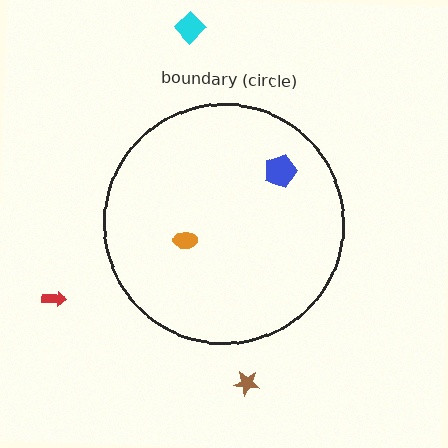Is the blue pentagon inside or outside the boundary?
Inside.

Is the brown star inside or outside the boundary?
Outside.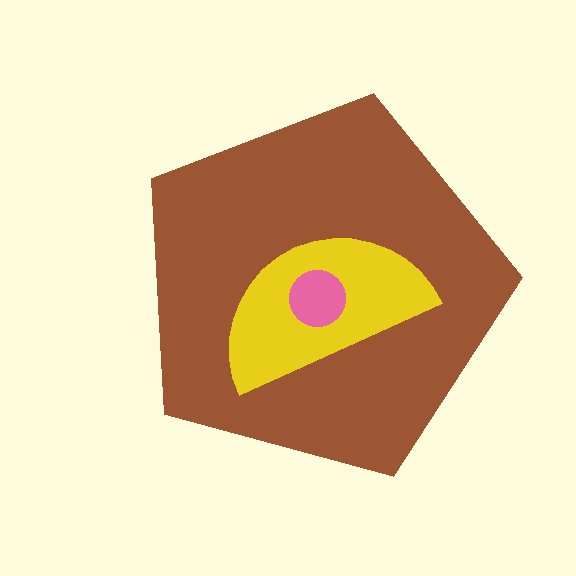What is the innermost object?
The pink circle.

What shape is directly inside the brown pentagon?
The yellow semicircle.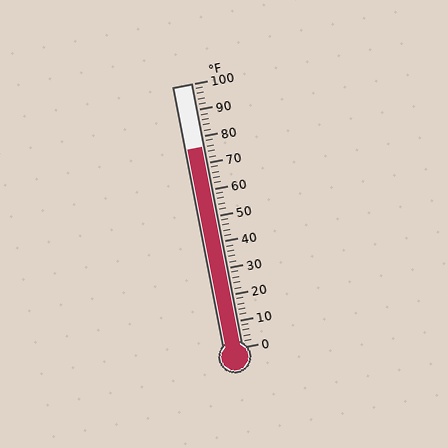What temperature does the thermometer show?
The thermometer shows approximately 76°F.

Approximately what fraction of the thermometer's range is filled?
The thermometer is filled to approximately 75% of its range.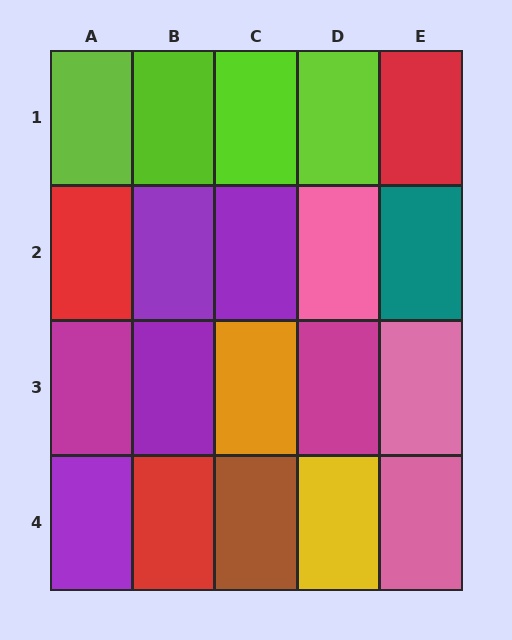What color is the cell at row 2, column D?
Pink.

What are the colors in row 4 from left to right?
Purple, red, brown, yellow, pink.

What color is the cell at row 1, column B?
Lime.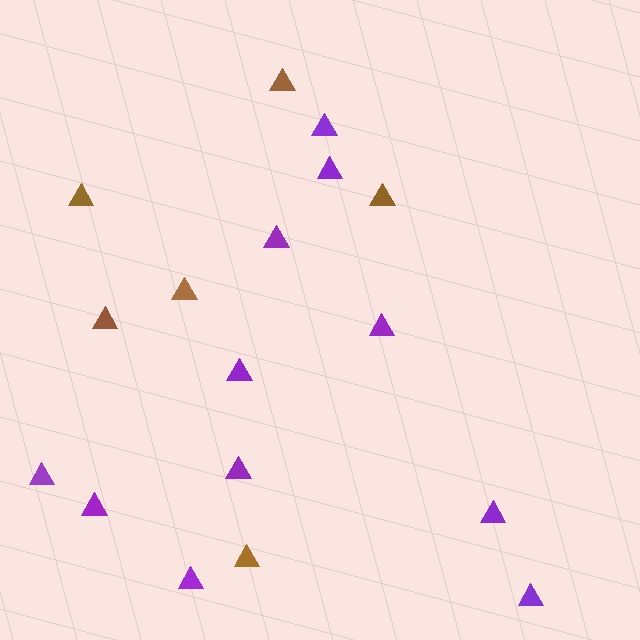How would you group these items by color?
There are 2 groups: one group of brown triangles (6) and one group of purple triangles (11).